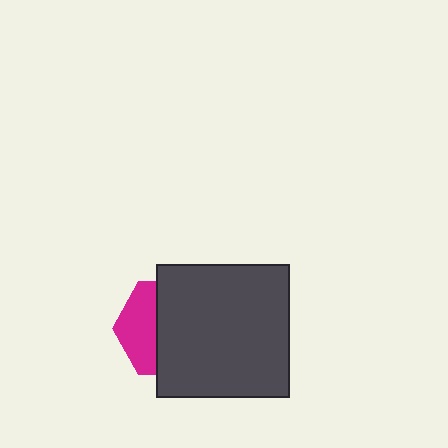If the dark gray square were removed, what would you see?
You would see the complete magenta hexagon.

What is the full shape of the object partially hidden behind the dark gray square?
The partially hidden object is a magenta hexagon.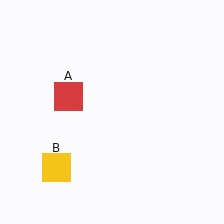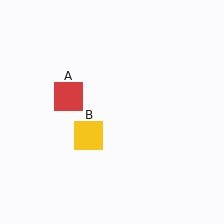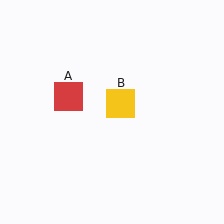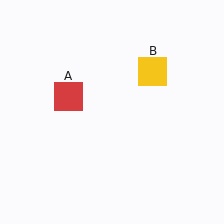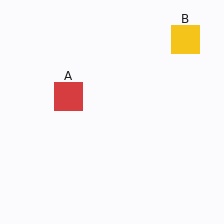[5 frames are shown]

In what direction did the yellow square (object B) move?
The yellow square (object B) moved up and to the right.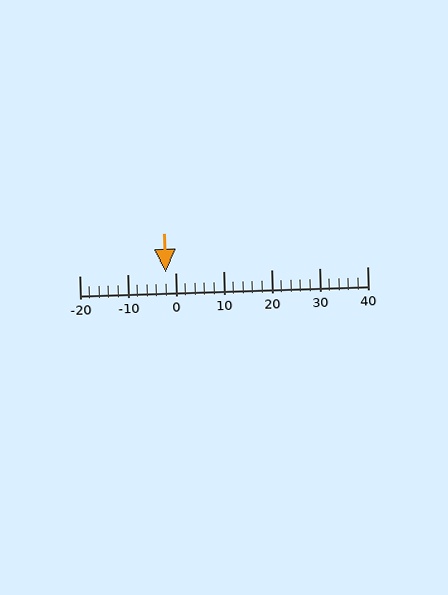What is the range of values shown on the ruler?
The ruler shows values from -20 to 40.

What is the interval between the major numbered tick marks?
The major tick marks are spaced 10 units apart.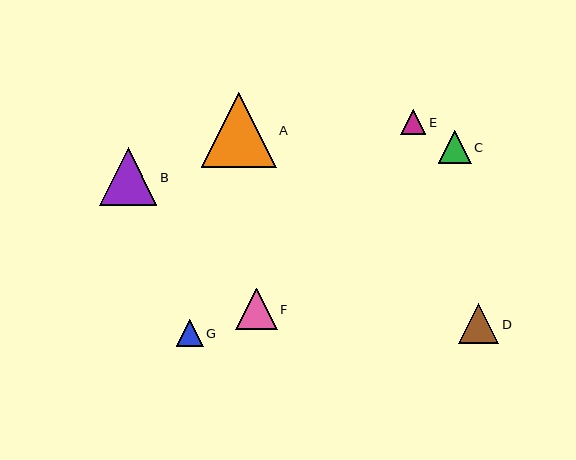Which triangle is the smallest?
Triangle E is the smallest with a size of approximately 25 pixels.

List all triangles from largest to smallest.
From largest to smallest: A, B, F, D, C, G, E.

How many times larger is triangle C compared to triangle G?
Triangle C is approximately 1.2 times the size of triangle G.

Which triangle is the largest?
Triangle A is the largest with a size of approximately 74 pixels.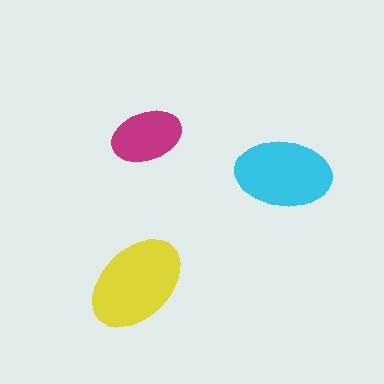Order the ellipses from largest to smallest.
the yellow one, the cyan one, the magenta one.